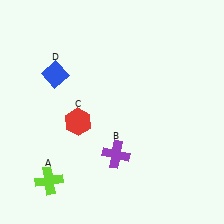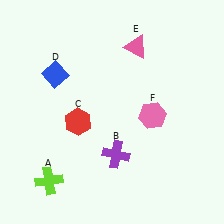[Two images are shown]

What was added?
A pink triangle (E), a pink hexagon (F) were added in Image 2.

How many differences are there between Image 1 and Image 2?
There are 2 differences between the two images.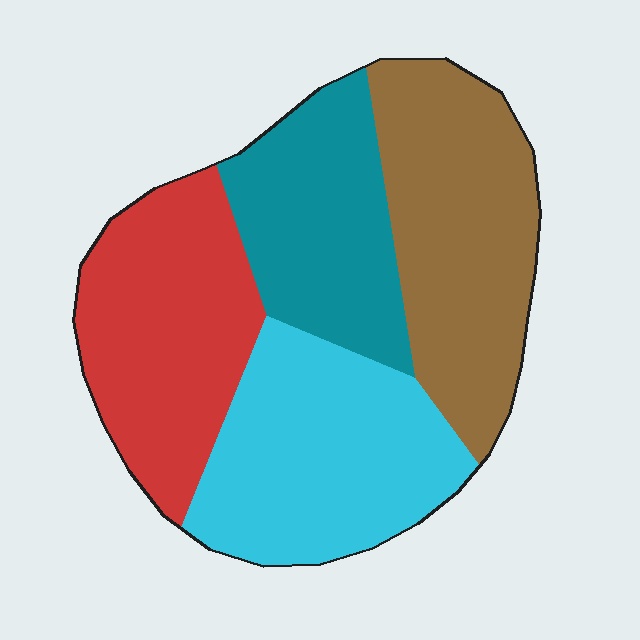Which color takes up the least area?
Teal, at roughly 20%.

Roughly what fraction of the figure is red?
Red covers roughly 25% of the figure.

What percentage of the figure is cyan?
Cyan takes up about one quarter (1/4) of the figure.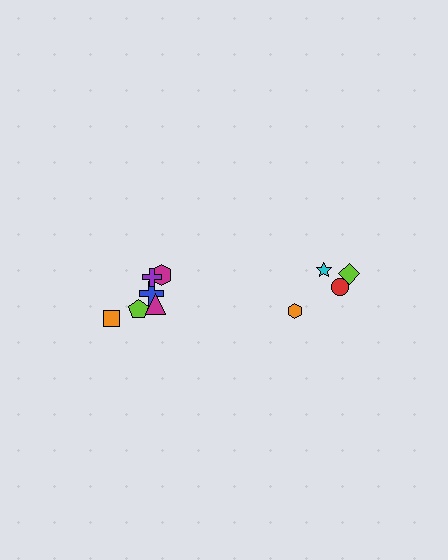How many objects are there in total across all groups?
There are 10 objects.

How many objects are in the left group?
There are 6 objects.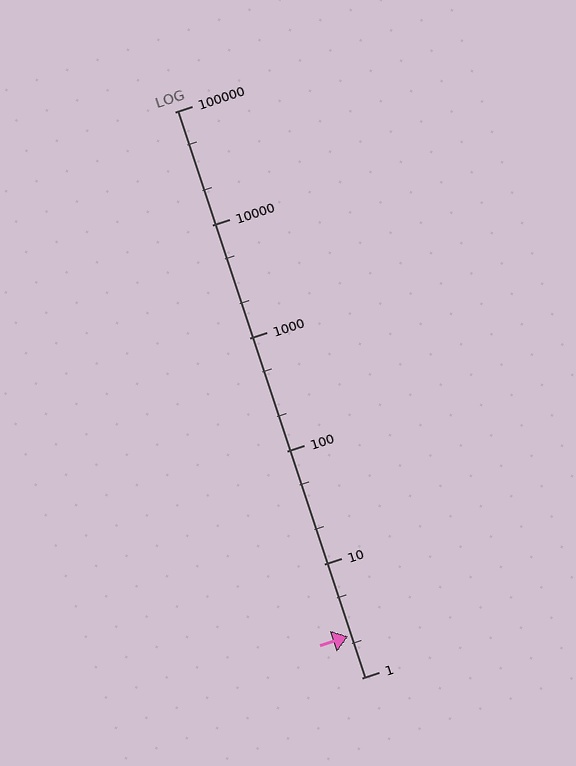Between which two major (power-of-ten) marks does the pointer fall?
The pointer is between 1 and 10.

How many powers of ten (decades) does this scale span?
The scale spans 5 decades, from 1 to 100000.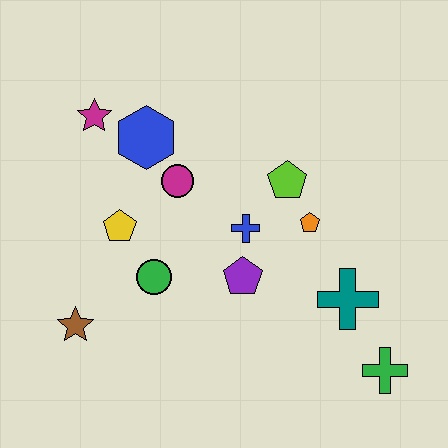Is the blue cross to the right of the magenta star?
Yes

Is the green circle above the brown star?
Yes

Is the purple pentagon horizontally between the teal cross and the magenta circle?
Yes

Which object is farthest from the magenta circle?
The green cross is farthest from the magenta circle.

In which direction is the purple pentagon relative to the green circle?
The purple pentagon is to the right of the green circle.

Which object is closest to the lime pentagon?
The orange pentagon is closest to the lime pentagon.